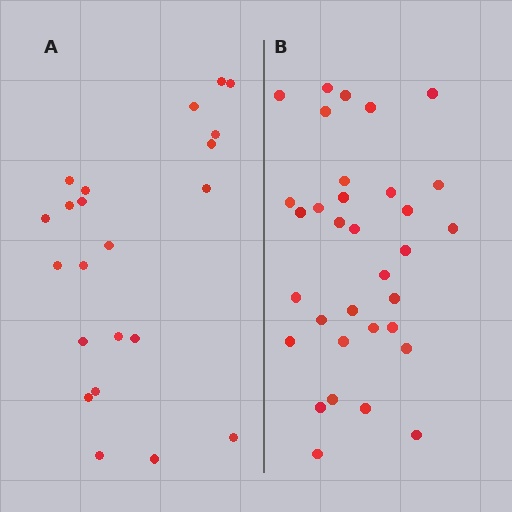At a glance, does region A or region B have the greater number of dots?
Region B (the right region) has more dots.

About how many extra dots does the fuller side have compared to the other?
Region B has roughly 12 or so more dots than region A.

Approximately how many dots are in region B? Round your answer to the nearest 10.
About 30 dots. (The exact count is 33, which rounds to 30.)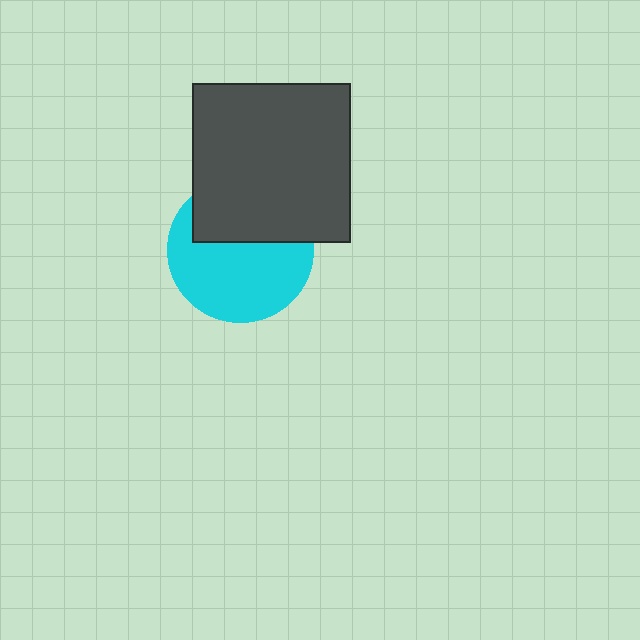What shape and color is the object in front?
The object in front is a dark gray square.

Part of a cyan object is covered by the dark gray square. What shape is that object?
It is a circle.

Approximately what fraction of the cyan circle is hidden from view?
Roughly 40% of the cyan circle is hidden behind the dark gray square.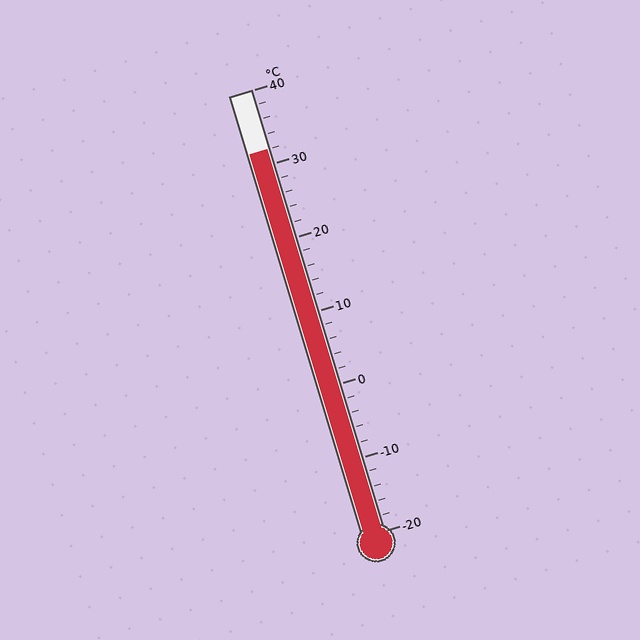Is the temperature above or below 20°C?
The temperature is above 20°C.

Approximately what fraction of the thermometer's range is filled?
The thermometer is filled to approximately 85% of its range.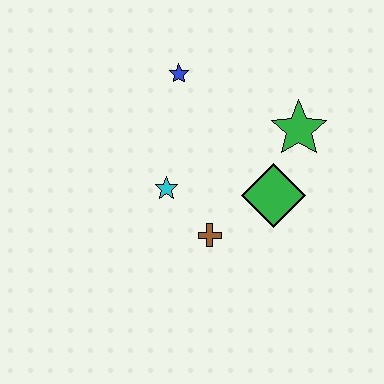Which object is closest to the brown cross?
The cyan star is closest to the brown cross.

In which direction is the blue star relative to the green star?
The blue star is to the left of the green star.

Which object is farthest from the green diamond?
The blue star is farthest from the green diamond.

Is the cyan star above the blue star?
No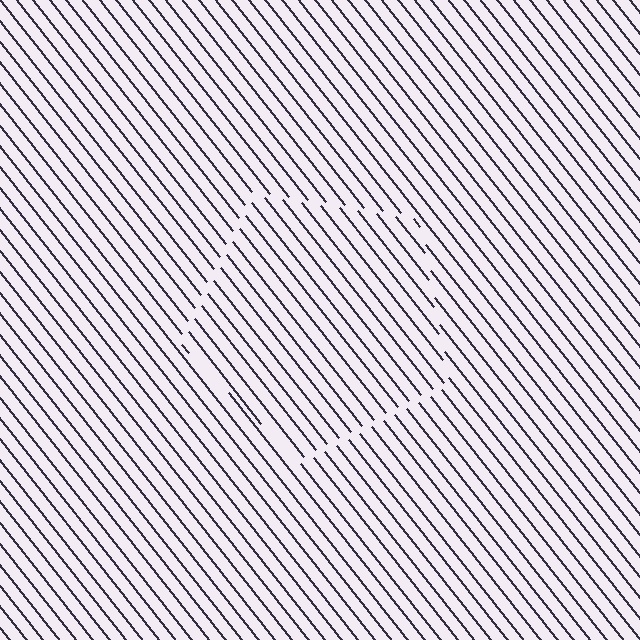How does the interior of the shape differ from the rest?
The interior of the shape contains the same grating, shifted by half a period — the contour is defined by the phase discontinuity where line-ends from the inner and outer gratings abut.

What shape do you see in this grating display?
An illusory pentagon. The interior of the shape contains the same grating, shifted by half a period — the contour is defined by the phase discontinuity where line-ends from the inner and outer gratings abut.